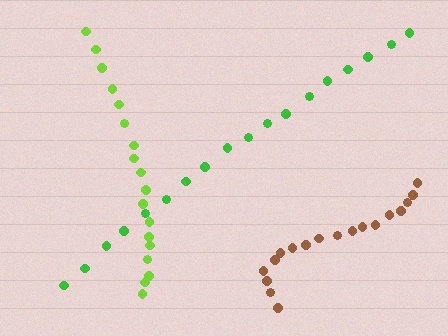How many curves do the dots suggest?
There are 3 distinct paths.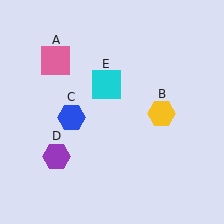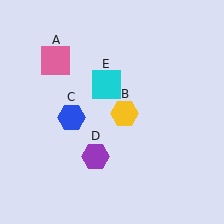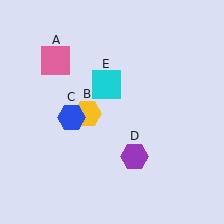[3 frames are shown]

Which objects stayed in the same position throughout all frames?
Pink square (object A) and blue hexagon (object C) and cyan square (object E) remained stationary.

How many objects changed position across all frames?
2 objects changed position: yellow hexagon (object B), purple hexagon (object D).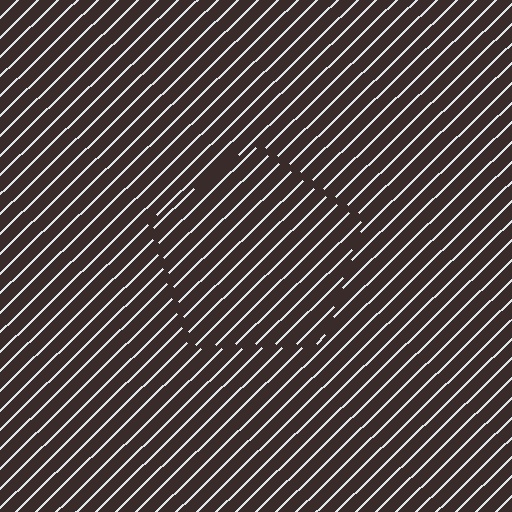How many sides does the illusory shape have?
5 sides — the line-ends trace a pentagon.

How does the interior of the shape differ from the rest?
The interior of the shape contains the same grating, shifted by half a period — the contour is defined by the phase discontinuity where line-ends from the inner and outer gratings abut.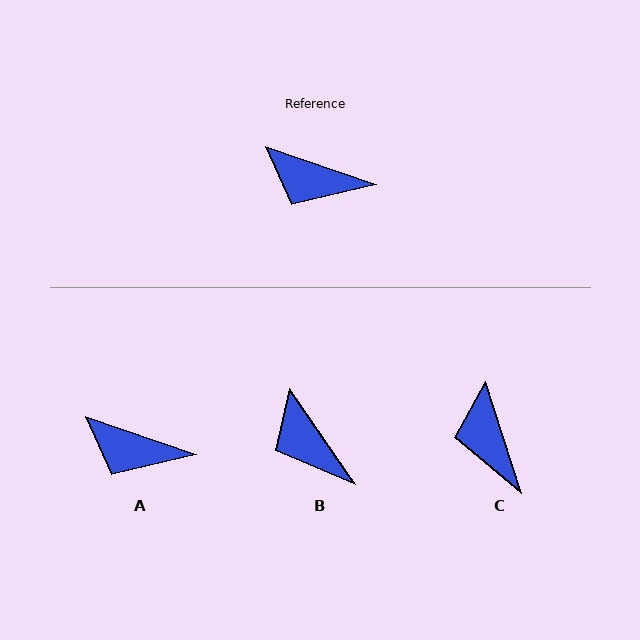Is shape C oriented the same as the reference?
No, it is off by about 53 degrees.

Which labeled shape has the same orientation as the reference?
A.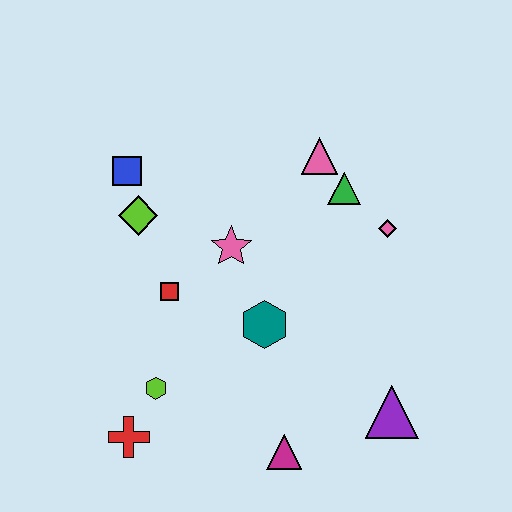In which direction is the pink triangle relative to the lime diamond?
The pink triangle is to the right of the lime diamond.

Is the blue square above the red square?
Yes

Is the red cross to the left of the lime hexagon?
Yes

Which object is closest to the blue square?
The lime diamond is closest to the blue square.